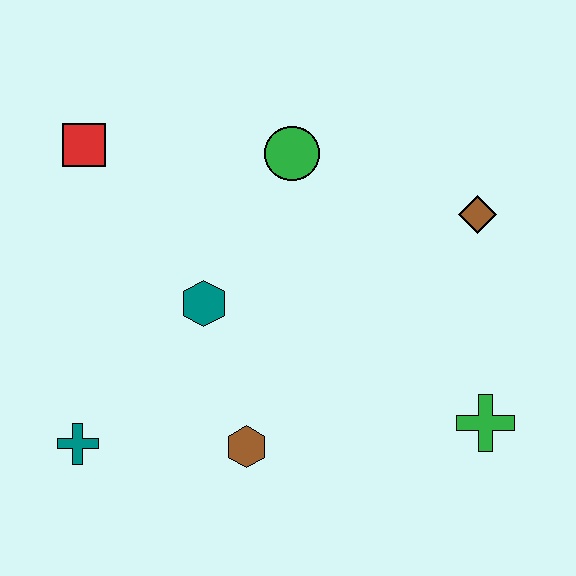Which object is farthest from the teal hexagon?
The green cross is farthest from the teal hexagon.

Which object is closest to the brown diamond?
The green circle is closest to the brown diamond.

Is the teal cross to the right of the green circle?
No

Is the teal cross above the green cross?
No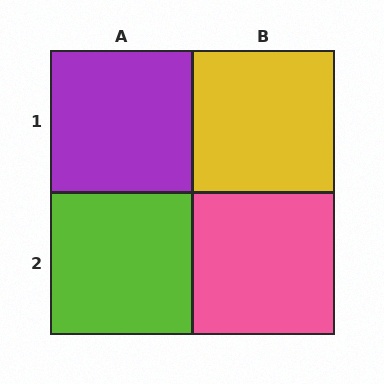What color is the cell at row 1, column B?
Yellow.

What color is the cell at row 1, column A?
Purple.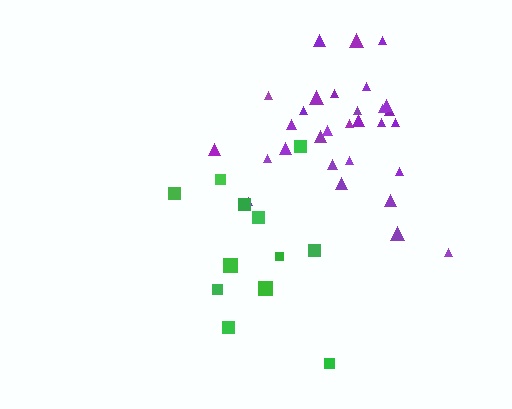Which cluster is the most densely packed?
Purple.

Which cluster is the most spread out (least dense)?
Green.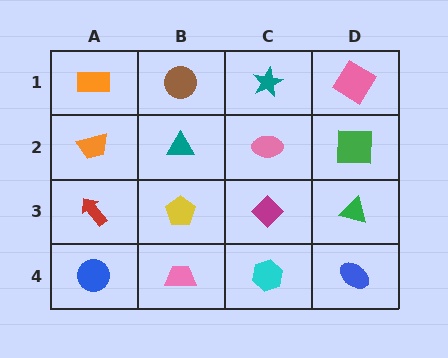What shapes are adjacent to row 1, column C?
A pink ellipse (row 2, column C), a brown circle (row 1, column B), a pink diamond (row 1, column D).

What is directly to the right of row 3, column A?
A yellow pentagon.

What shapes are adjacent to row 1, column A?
An orange trapezoid (row 2, column A), a brown circle (row 1, column B).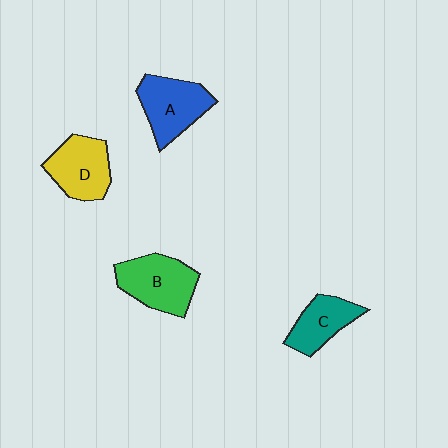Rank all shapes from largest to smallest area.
From largest to smallest: B (green), A (blue), D (yellow), C (teal).